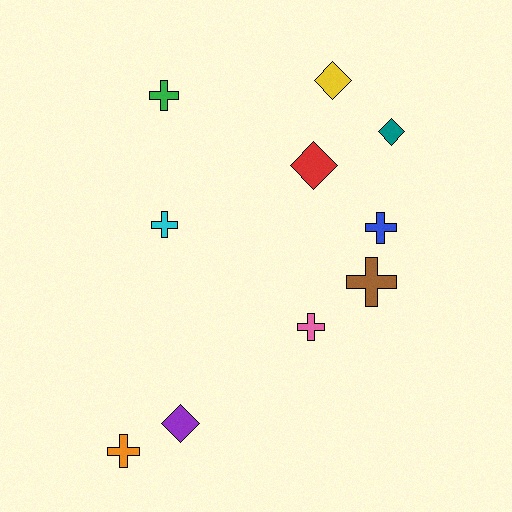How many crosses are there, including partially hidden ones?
There are 6 crosses.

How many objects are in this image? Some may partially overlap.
There are 10 objects.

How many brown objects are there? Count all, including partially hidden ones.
There is 1 brown object.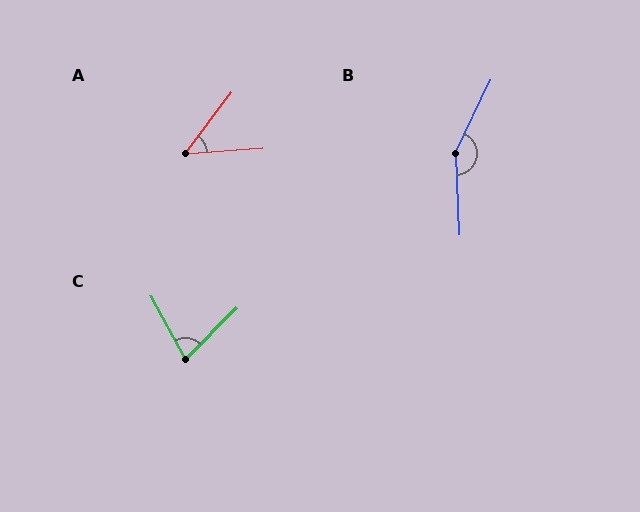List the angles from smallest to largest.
A (49°), C (73°), B (152°).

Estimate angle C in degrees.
Approximately 73 degrees.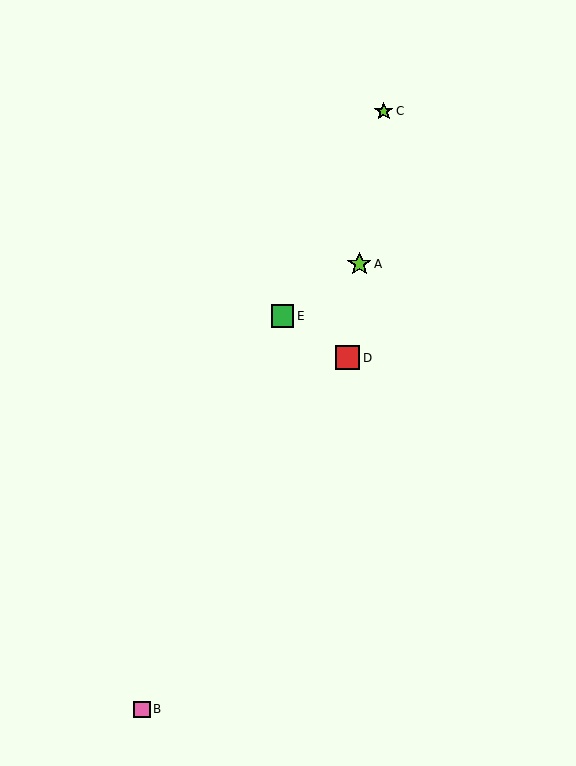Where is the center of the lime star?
The center of the lime star is at (359, 264).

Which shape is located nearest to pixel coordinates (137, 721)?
The pink square (labeled B) at (142, 709) is nearest to that location.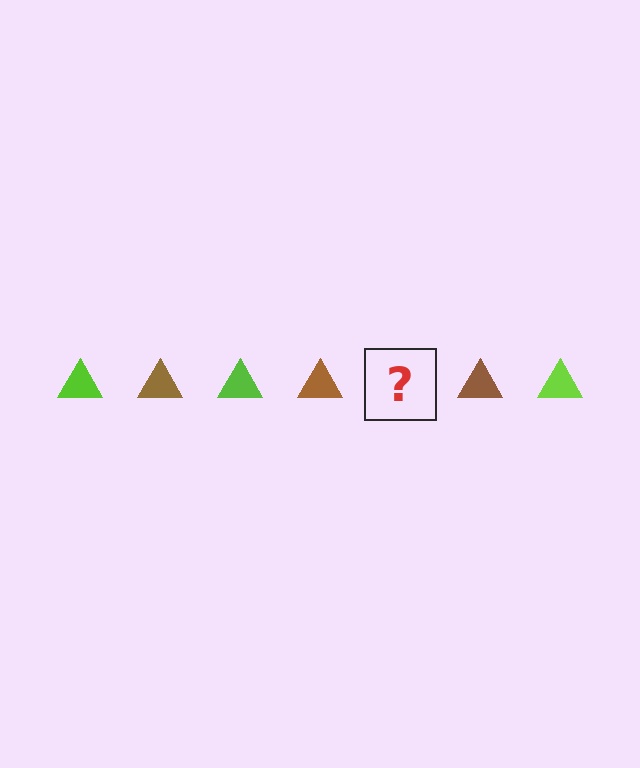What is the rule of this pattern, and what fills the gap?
The rule is that the pattern cycles through lime, brown triangles. The gap should be filled with a lime triangle.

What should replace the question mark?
The question mark should be replaced with a lime triangle.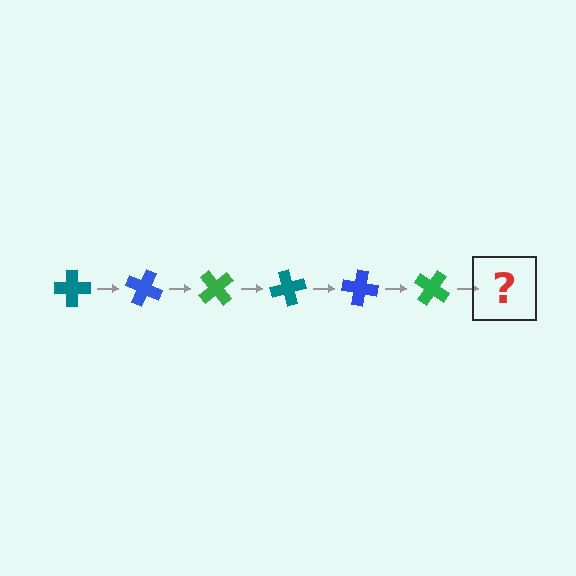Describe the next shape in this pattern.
It should be a teal cross, rotated 150 degrees from the start.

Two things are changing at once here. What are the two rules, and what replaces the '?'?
The two rules are that it rotates 25 degrees each step and the color cycles through teal, blue, and green. The '?' should be a teal cross, rotated 150 degrees from the start.